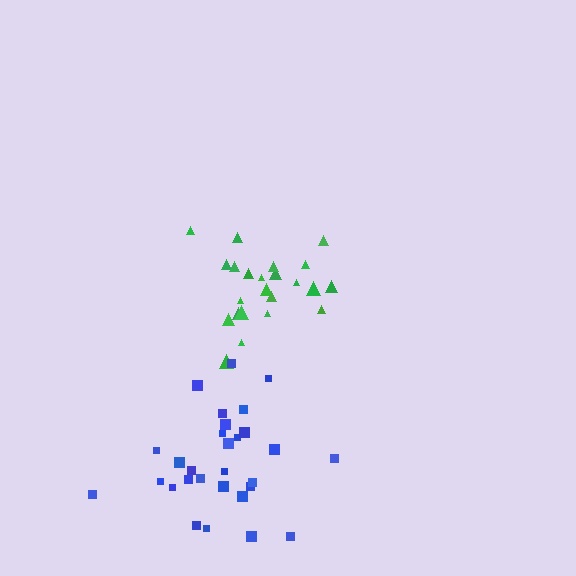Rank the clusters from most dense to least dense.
green, blue.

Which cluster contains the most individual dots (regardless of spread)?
Blue (29).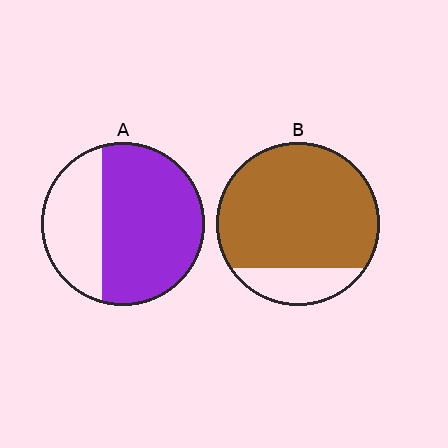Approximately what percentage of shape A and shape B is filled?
A is approximately 65% and B is approximately 80%.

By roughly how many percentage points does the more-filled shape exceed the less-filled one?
By roughly 15 percentage points (B over A).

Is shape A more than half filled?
Yes.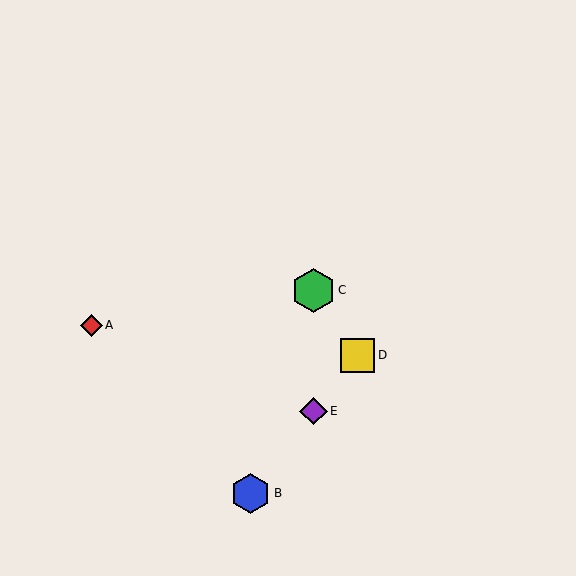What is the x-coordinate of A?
Object A is at x≈92.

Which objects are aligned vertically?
Objects C, E are aligned vertically.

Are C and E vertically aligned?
Yes, both are at x≈313.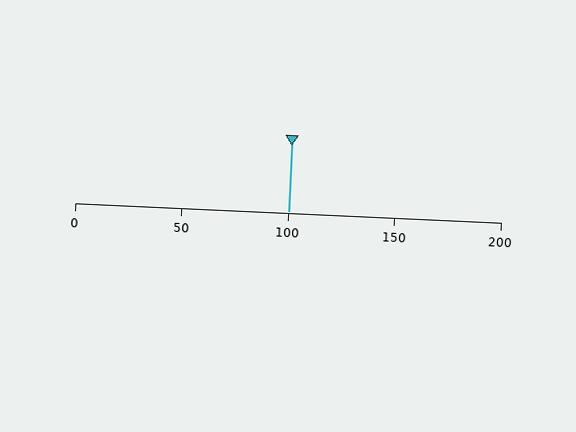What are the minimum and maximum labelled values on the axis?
The axis runs from 0 to 200.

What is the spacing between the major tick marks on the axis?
The major ticks are spaced 50 apart.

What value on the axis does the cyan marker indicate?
The marker indicates approximately 100.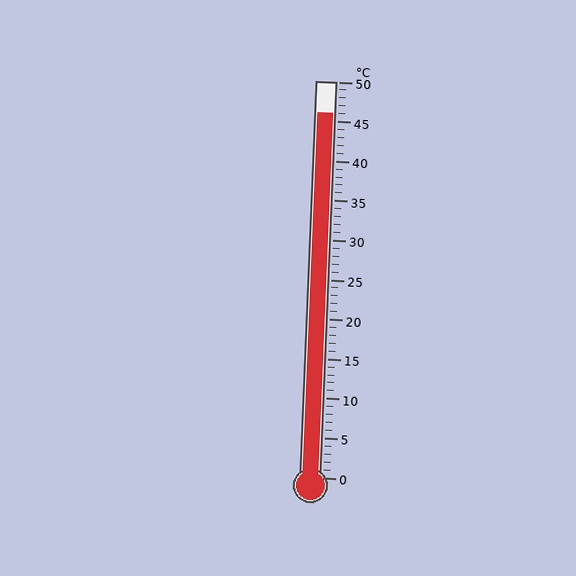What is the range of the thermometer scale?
The thermometer scale ranges from 0°C to 50°C.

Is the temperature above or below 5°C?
The temperature is above 5°C.